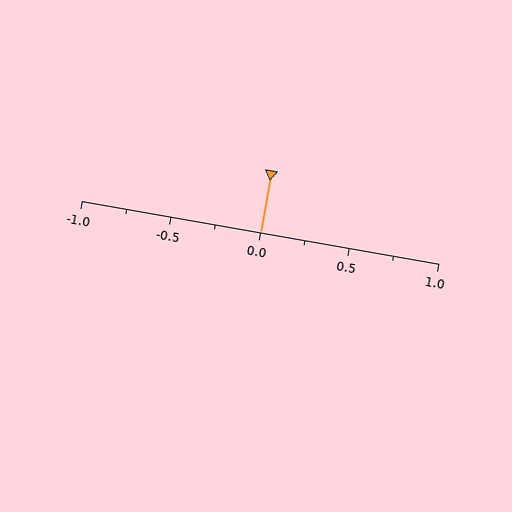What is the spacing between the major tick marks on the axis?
The major ticks are spaced 0.5 apart.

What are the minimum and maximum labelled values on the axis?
The axis runs from -1.0 to 1.0.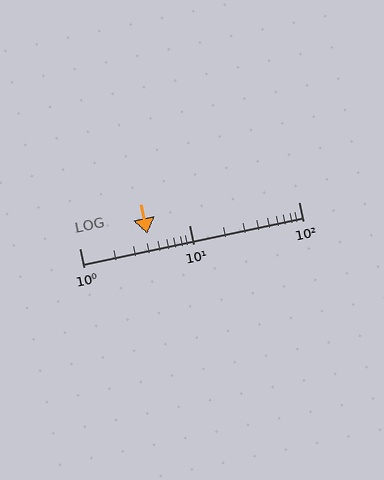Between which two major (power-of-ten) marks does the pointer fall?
The pointer is between 1 and 10.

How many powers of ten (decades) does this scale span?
The scale spans 2 decades, from 1 to 100.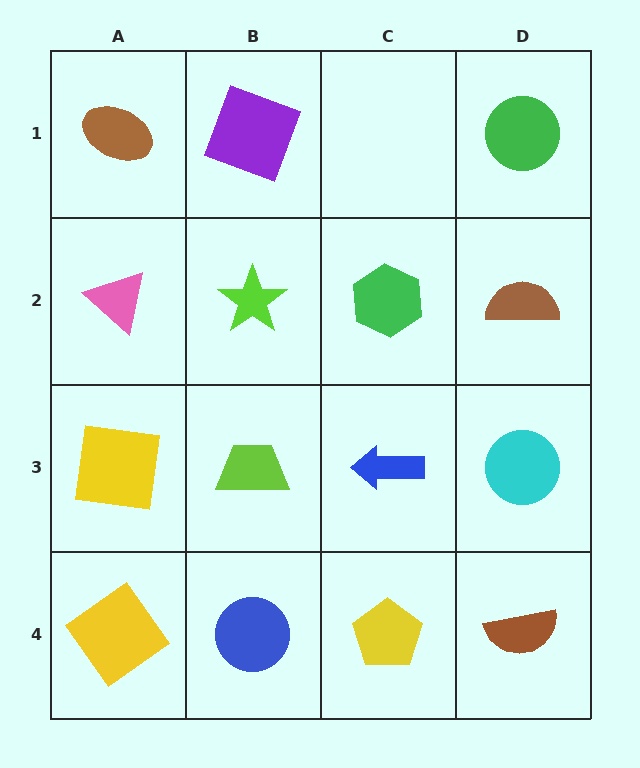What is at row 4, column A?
A yellow diamond.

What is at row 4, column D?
A brown semicircle.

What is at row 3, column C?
A blue arrow.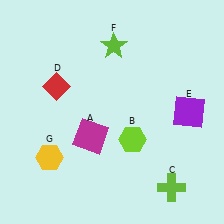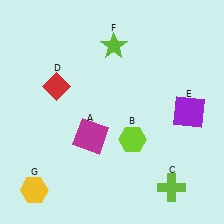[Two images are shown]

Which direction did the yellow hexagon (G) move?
The yellow hexagon (G) moved down.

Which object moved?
The yellow hexagon (G) moved down.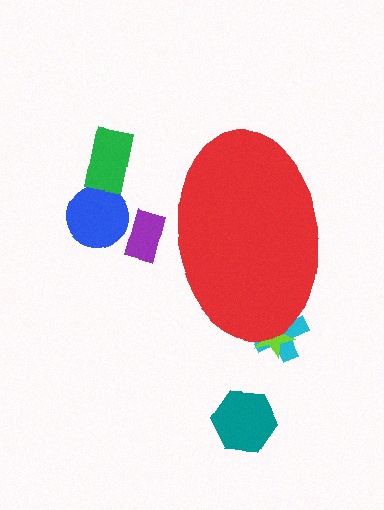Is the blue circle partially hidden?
No, the blue circle is fully visible.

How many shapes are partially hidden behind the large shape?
3 shapes are partially hidden.